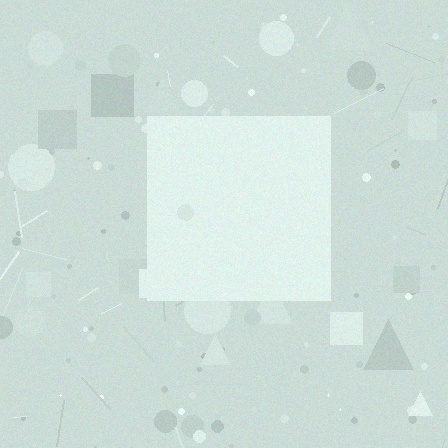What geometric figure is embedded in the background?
A square is embedded in the background.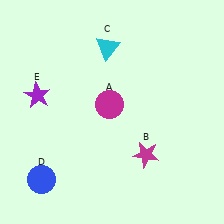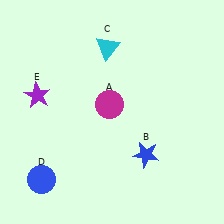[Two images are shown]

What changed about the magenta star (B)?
In Image 1, B is magenta. In Image 2, it changed to blue.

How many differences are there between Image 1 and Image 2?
There is 1 difference between the two images.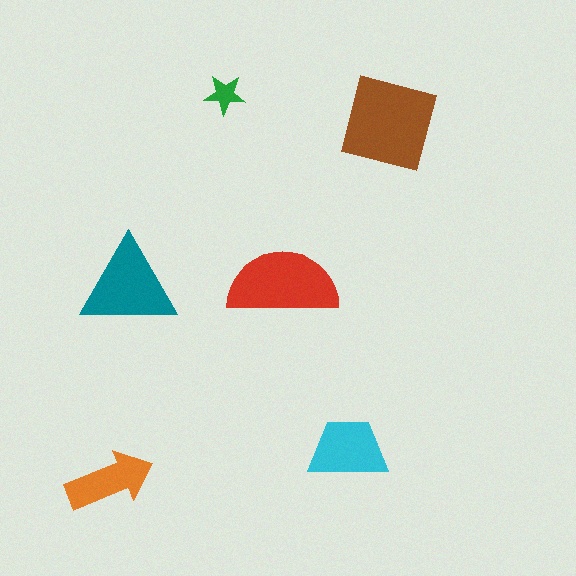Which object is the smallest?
The green star.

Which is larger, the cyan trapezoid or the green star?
The cyan trapezoid.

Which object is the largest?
The brown square.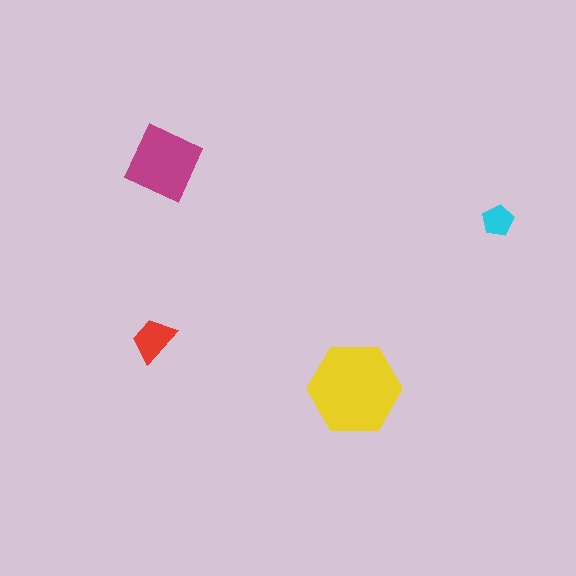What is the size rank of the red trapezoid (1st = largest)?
3rd.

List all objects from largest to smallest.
The yellow hexagon, the magenta diamond, the red trapezoid, the cyan pentagon.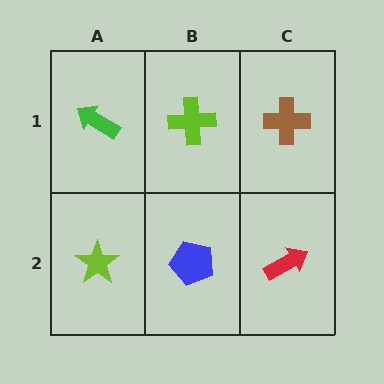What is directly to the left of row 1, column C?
A lime cross.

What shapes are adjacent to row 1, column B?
A blue pentagon (row 2, column B), a green arrow (row 1, column A), a brown cross (row 1, column C).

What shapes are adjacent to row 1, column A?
A lime star (row 2, column A), a lime cross (row 1, column B).